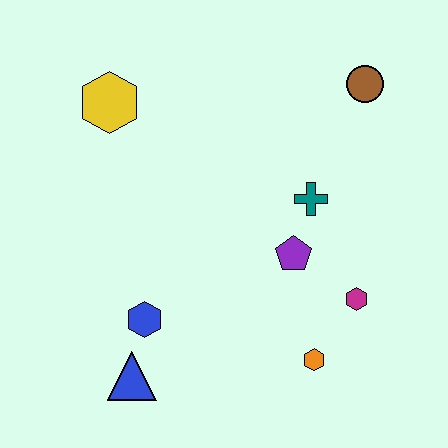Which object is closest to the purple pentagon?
The teal cross is closest to the purple pentagon.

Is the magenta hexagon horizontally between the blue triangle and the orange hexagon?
No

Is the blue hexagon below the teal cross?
Yes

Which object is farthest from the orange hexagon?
The yellow hexagon is farthest from the orange hexagon.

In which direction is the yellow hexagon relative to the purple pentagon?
The yellow hexagon is to the left of the purple pentagon.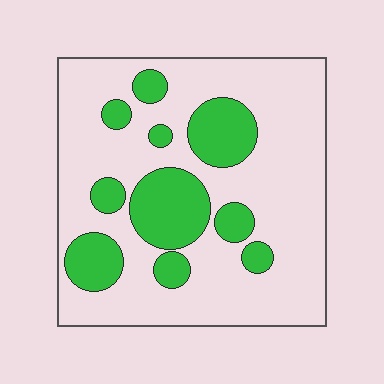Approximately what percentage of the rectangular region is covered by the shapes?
Approximately 25%.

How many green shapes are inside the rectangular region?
10.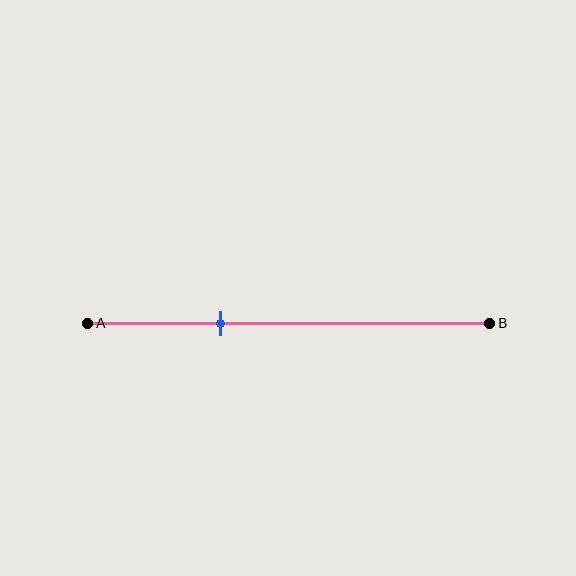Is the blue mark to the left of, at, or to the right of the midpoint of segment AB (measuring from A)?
The blue mark is to the left of the midpoint of segment AB.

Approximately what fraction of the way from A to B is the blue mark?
The blue mark is approximately 35% of the way from A to B.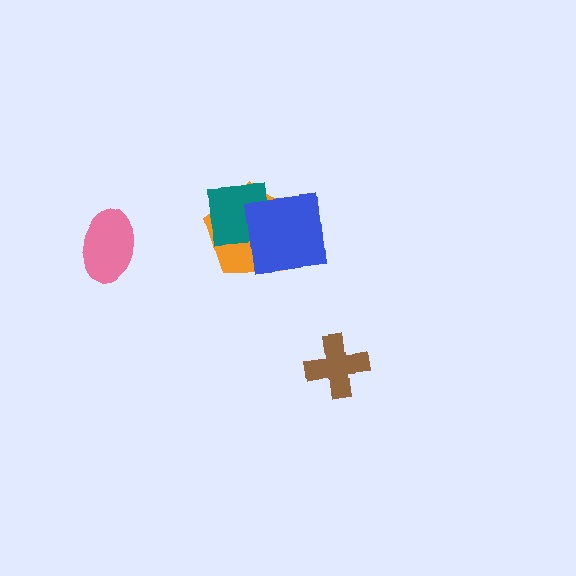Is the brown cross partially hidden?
No, no other shape covers it.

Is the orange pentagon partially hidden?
Yes, it is partially covered by another shape.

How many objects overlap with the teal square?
2 objects overlap with the teal square.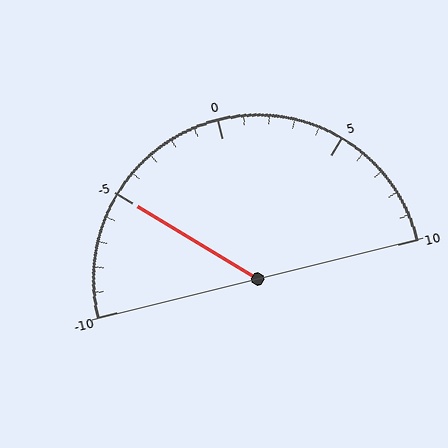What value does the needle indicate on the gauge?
The needle indicates approximately -5.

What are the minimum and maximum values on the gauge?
The gauge ranges from -10 to 10.